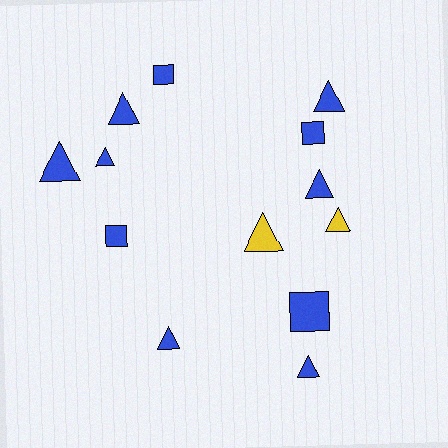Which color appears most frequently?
Blue, with 11 objects.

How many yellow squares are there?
There are no yellow squares.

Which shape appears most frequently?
Triangle, with 9 objects.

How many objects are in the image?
There are 13 objects.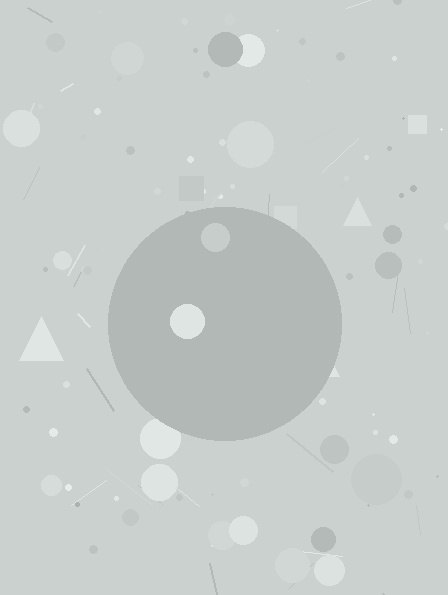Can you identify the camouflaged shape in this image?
The camouflaged shape is a circle.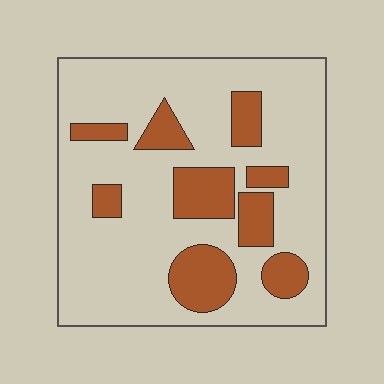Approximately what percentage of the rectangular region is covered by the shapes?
Approximately 25%.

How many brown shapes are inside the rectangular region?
9.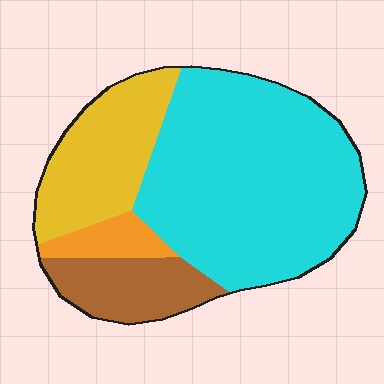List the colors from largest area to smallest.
From largest to smallest: cyan, yellow, brown, orange.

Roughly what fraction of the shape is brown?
Brown covers 14% of the shape.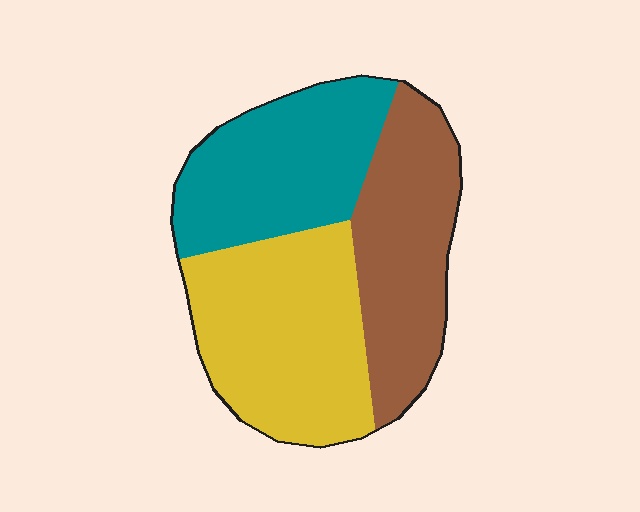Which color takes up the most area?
Yellow, at roughly 40%.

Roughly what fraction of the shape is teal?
Teal covers roughly 30% of the shape.